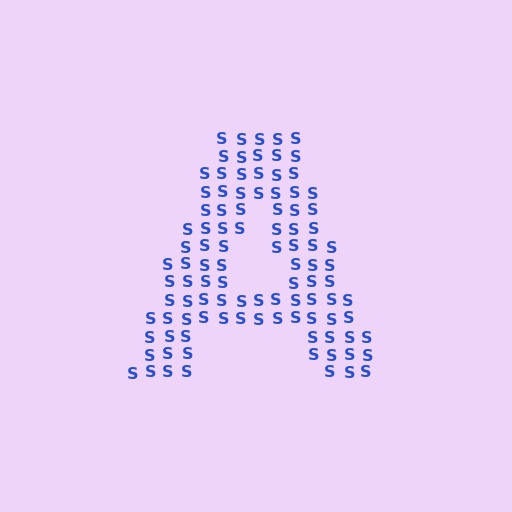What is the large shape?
The large shape is the letter A.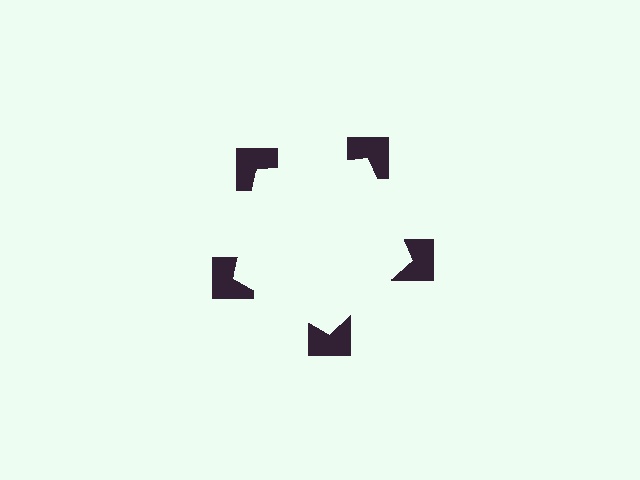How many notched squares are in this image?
There are 5 — one at each vertex of the illusory pentagon.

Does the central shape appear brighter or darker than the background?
It typically appears slightly brighter than the background, even though no actual brightness change is drawn.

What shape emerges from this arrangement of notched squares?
An illusory pentagon — its edges are inferred from the aligned wedge cuts in the notched squares, not physically drawn.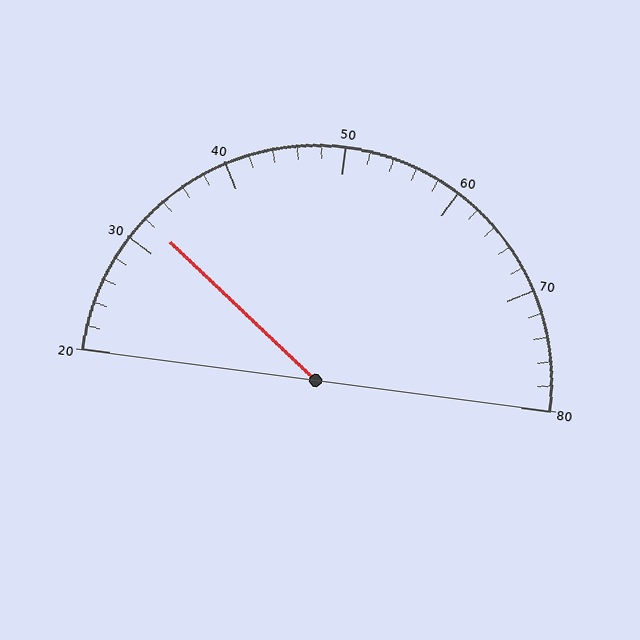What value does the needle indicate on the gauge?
The needle indicates approximately 32.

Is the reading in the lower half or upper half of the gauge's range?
The reading is in the lower half of the range (20 to 80).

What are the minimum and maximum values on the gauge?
The gauge ranges from 20 to 80.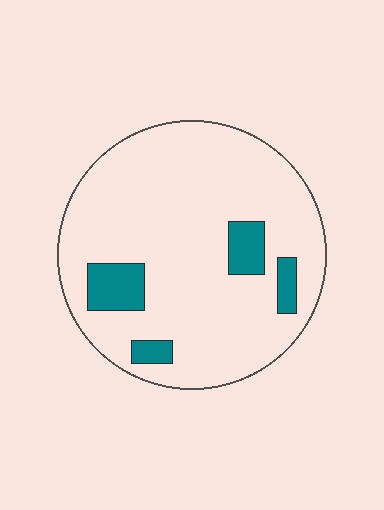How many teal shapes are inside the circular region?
4.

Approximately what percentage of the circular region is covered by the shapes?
Approximately 10%.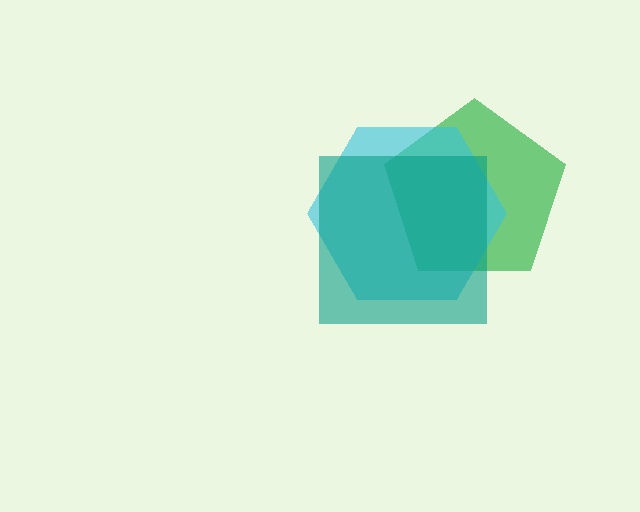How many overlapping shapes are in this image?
There are 3 overlapping shapes in the image.